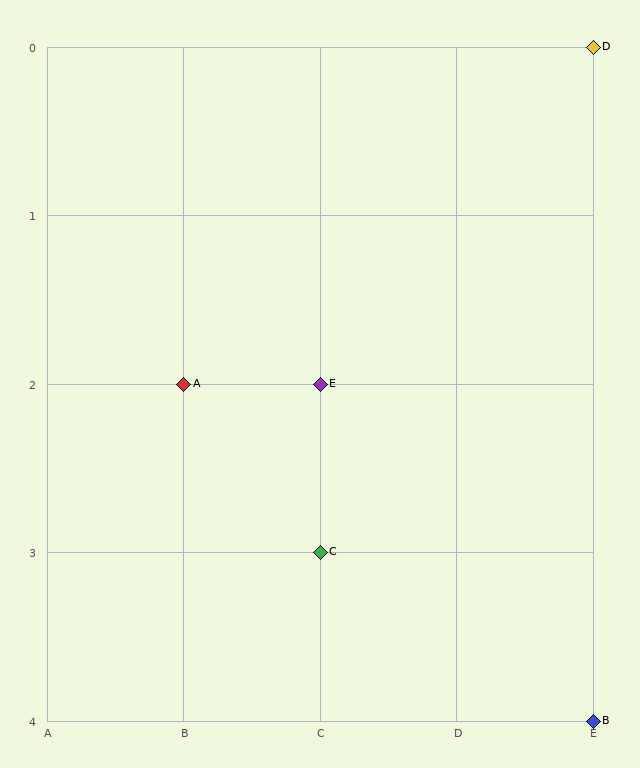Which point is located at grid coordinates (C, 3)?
Point C is at (C, 3).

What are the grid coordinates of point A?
Point A is at grid coordinates (B, 2).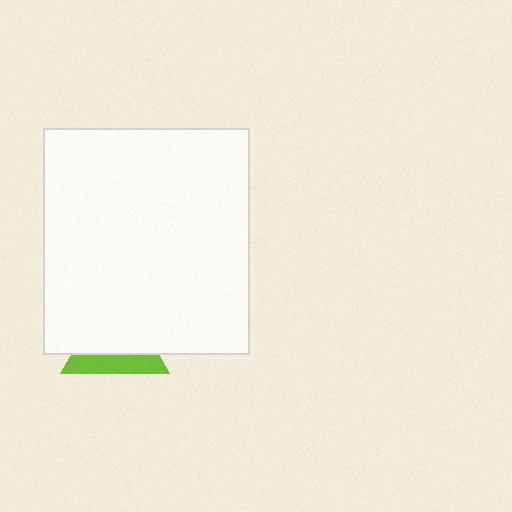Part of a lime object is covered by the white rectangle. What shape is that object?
It is a triangle.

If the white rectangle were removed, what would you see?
You would see the complete lime triangle.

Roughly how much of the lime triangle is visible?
A small part of it is visible (roughly 34%).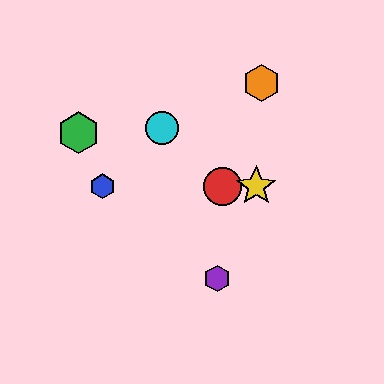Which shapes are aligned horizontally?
The red circle, the blue hexagon, the yellow star are aligned horizontally.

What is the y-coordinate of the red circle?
The red circle is at y≈186.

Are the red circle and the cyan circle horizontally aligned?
No, the red circle is at y≈186 and the cyan circle is at y≈128.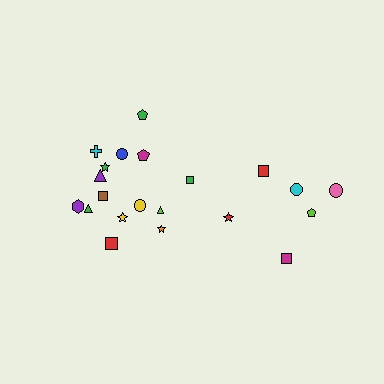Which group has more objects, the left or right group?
The left group.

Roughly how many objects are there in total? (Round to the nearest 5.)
Roughly 20 objects in total.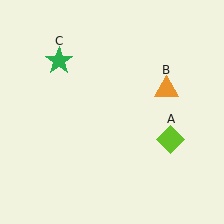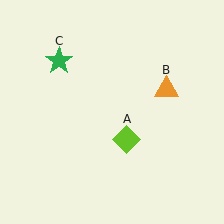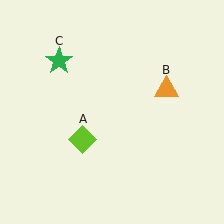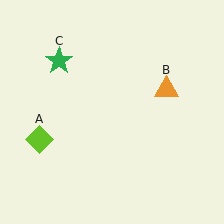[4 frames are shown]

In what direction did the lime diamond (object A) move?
The lime diamond (object A) moved left.